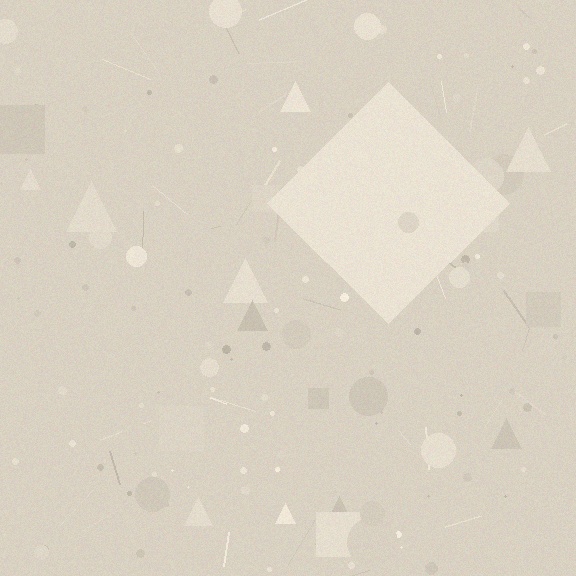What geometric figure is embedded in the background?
A diamond is embedded in the background.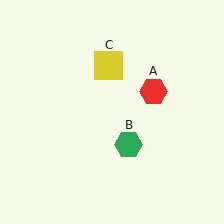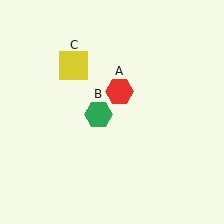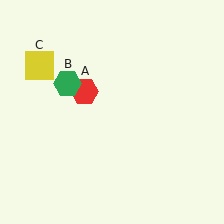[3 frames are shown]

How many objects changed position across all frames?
3 objects changed position: red hexagon (object A), green hexagon (object B), yellow square (object C).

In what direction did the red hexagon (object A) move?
The red hexagon (object A) moved left.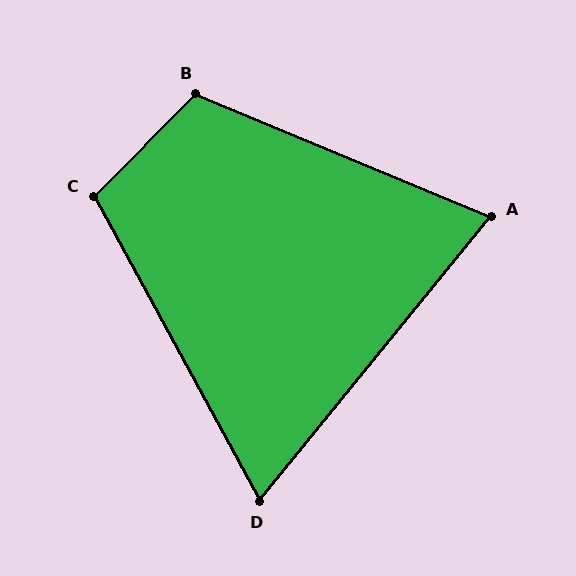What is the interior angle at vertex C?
Approximately 107 degrees (obtuse).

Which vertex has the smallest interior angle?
D, at approximately 68 degrees.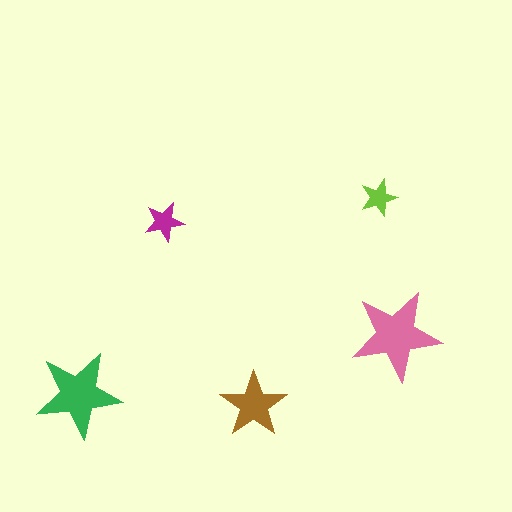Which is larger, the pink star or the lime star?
The pink one.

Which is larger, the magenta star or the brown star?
The brown one.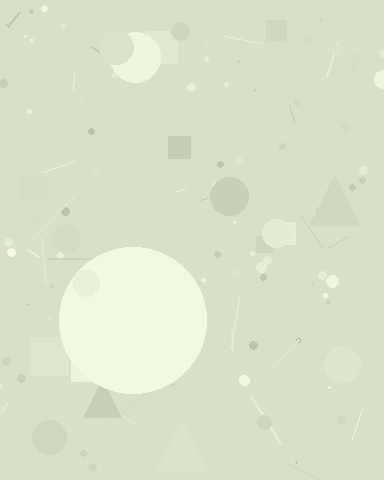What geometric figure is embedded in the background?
A circle is embedded in the background.